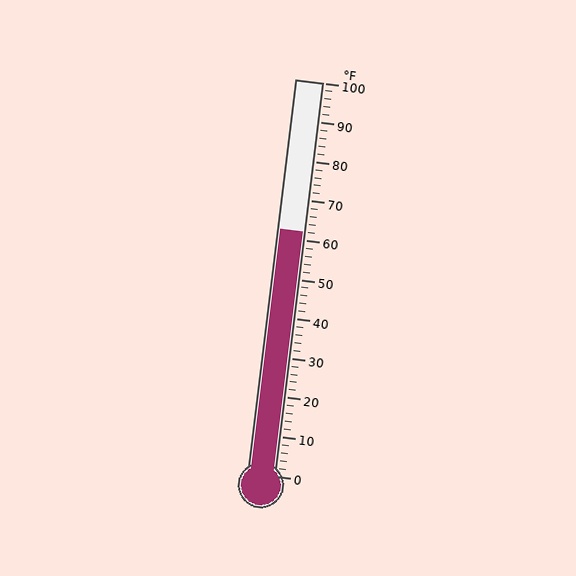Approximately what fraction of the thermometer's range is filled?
The thermometer is filled to approximately 60% of its range.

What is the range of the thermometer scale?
The thermometer scale ranges from 0°F to 100°F.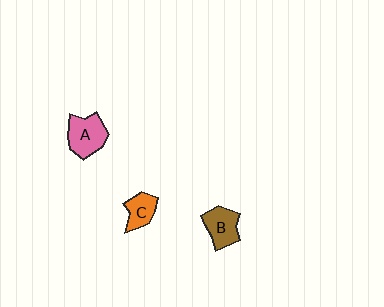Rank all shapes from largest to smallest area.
From largest to smallest: A (pink), B (brown), C (orange).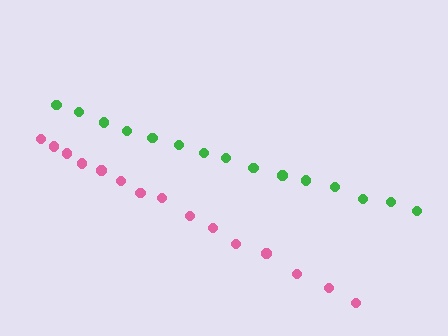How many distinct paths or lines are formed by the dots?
There are 2 distinct paths.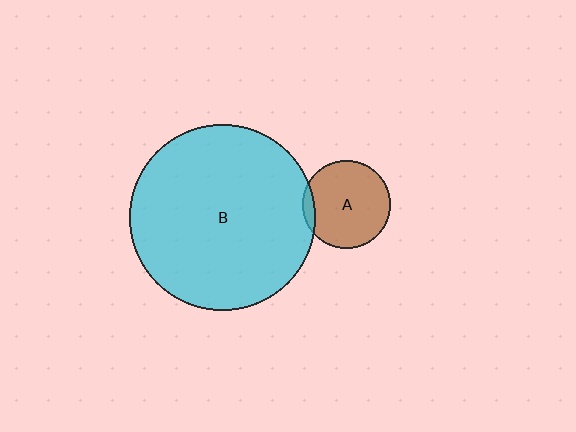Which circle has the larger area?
Circle B (cyan).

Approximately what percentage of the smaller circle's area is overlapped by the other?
Approximately 5%.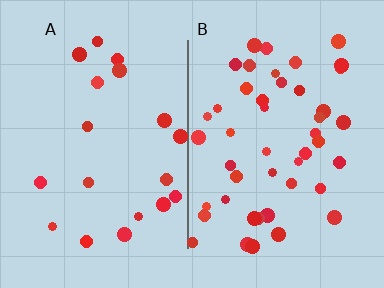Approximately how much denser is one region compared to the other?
Approximately 2.4× — region B over region A.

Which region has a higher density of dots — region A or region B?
B (the right).